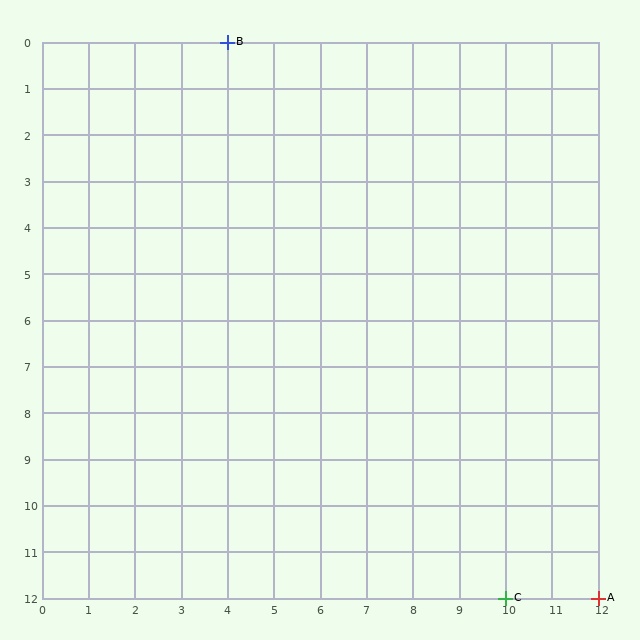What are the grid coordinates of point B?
Point B is at grid coordinates (4, 0).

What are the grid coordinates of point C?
Point C is at grid coordinates (10, 12).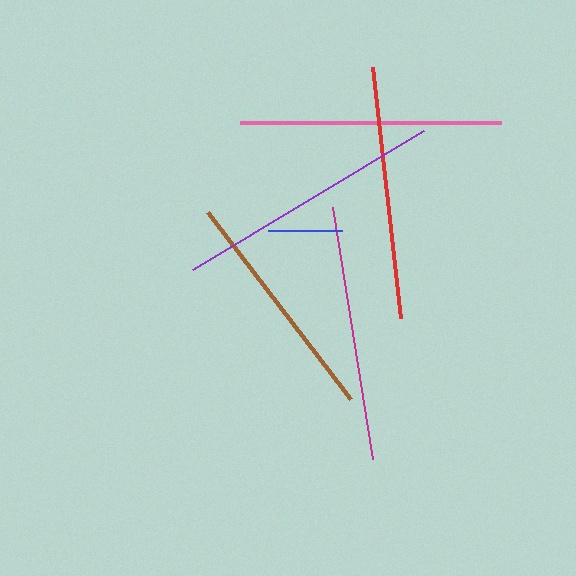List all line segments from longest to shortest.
From longest to shortest: purple, pink, magenta, red, brown, blue.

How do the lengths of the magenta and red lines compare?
The magenta and red lines are approximately the same length.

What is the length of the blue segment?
The blue segment is approximately 74 pixels long.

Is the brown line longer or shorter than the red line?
The red line is longer than the brown line.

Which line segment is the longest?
The purple line is the longest at approximately 270 pixels.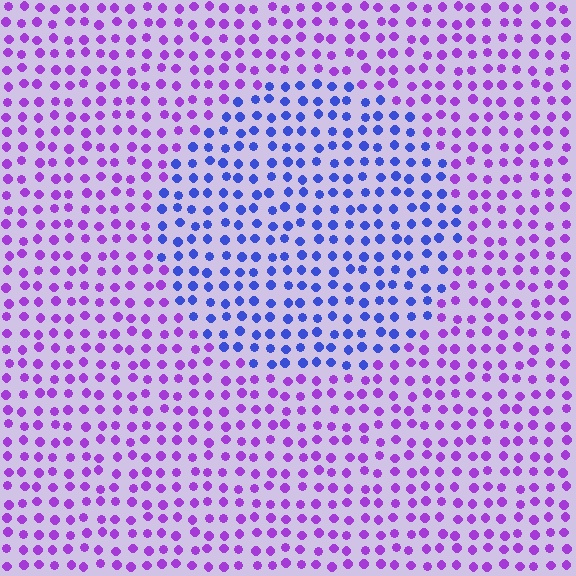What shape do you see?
I see a circle.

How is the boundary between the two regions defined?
The boundary is defined purely by a slight shift in hue (about 49 degrees). Spacing, size, and orientation are identical on both sides.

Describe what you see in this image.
The image is filled with small purple elements in a uniform arrangement. A circle-shaped region is visible where the elements are tinted to a slightly different hue, forming a subtle color boundary.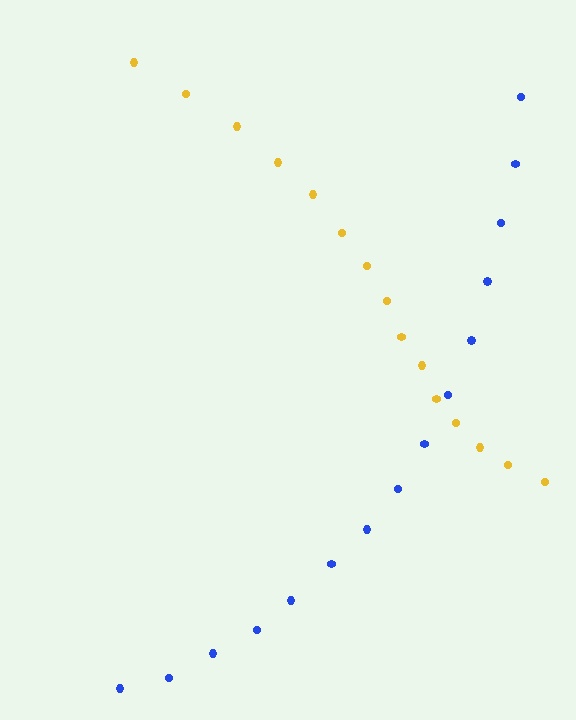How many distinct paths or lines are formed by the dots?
There are 2 distinct paths.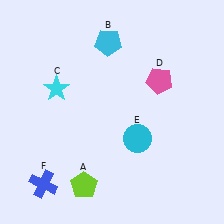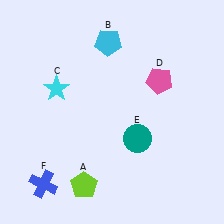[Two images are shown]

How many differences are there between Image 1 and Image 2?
There is 1 difference between the two images.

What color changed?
The circle (E) changed from cyan in Image 1 to teal in Image 2.